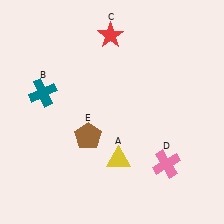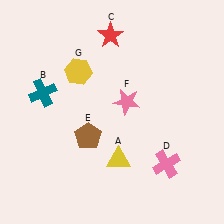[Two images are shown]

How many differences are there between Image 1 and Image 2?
There are 2 differences between the two images.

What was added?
A pink star (F), a yellow hexagon (G) were added in Image 2.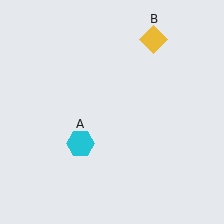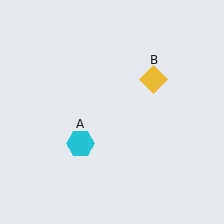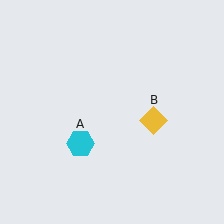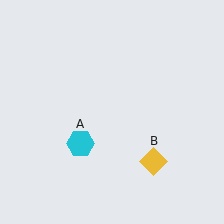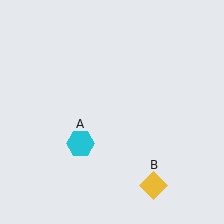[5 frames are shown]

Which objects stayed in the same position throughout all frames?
Cyan hexagon (object A) remained stationary.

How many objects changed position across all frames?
1 object changed position: yellow diamond (object B).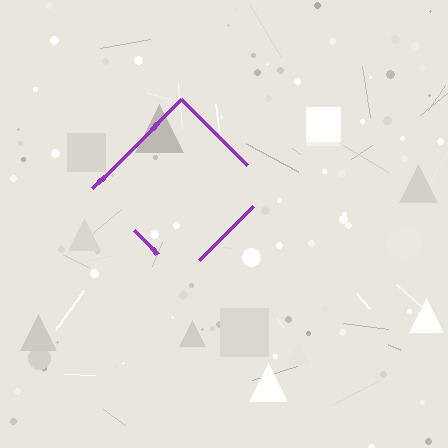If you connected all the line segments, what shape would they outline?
They would outline a diamond.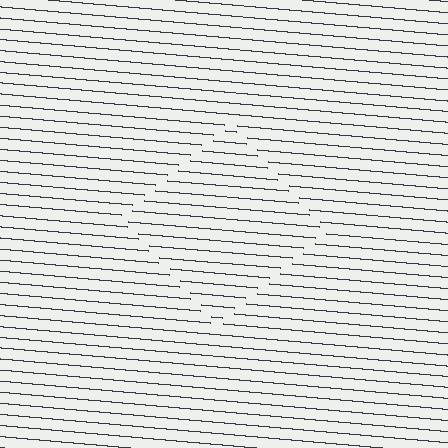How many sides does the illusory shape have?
4 sides — the line-ends trace a square.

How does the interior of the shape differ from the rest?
The interior of the shape contains the same grating, shifted by half a period — the contour is defined by the phase discontinuity where line-ends from the inner and outer gratings abut.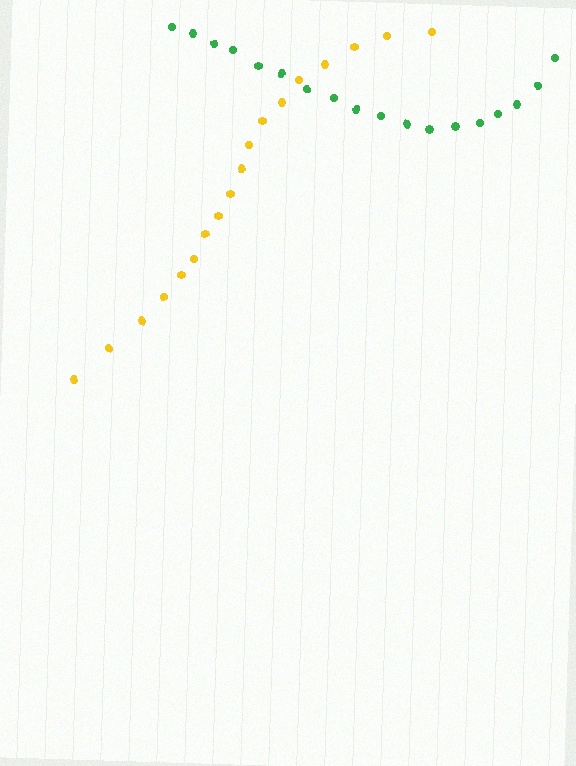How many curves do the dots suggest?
There are 2 distinct paths.